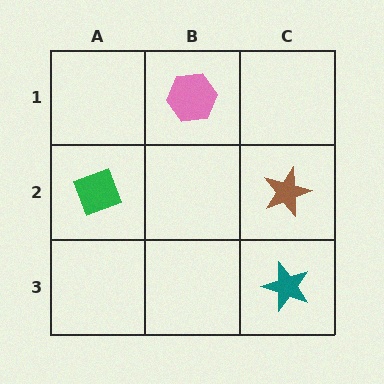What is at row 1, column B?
A pink hexagon.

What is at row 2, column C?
A brown star.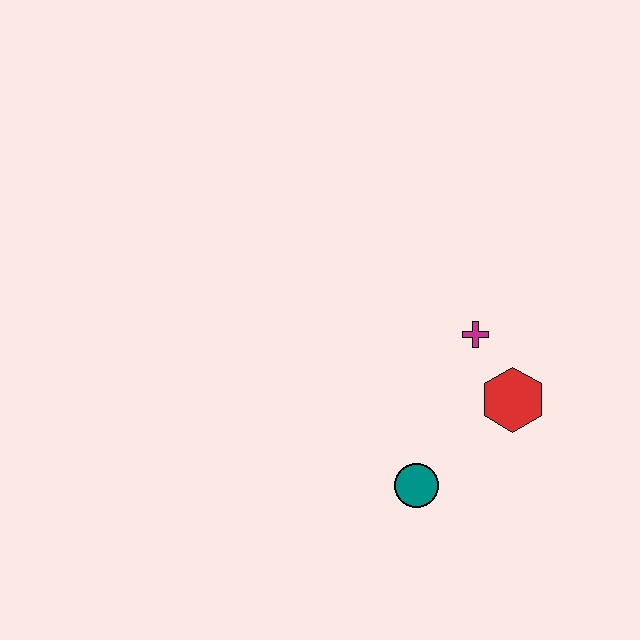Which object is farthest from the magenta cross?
The teal circle is farthest from the magenta cross.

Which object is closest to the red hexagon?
The magenta cross is closest to the red hexagon.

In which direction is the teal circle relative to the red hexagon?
The teal circle is to the left of the red hexagon.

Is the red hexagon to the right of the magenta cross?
Yes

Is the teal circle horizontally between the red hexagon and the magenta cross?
No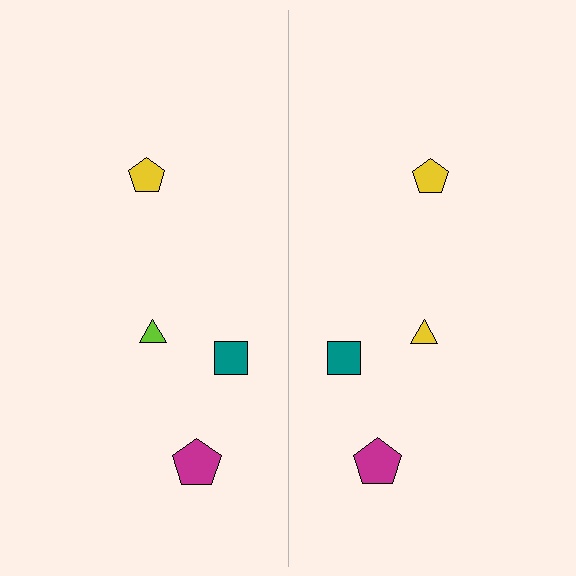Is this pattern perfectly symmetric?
No, the pattern is not perfectly symmetric. The yellow triangle on the right side breaks the symmetry — its mirror counterpart is lime.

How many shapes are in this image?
There are 8 shapes in this image.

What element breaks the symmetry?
The yellow triangle on the right side breaks the symmetry — its mirror counterpart is lime.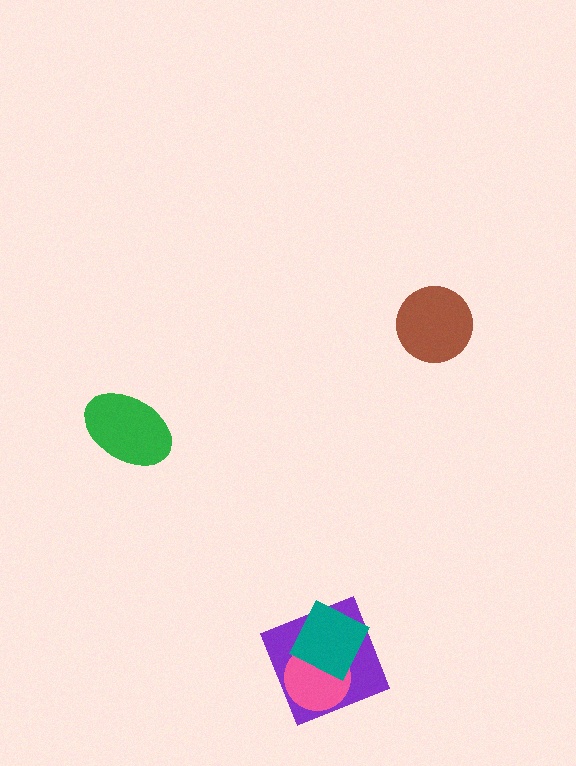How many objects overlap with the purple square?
2 objects overlap with the purple square.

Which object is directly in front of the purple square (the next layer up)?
The pink circle is directly in front of the purple square.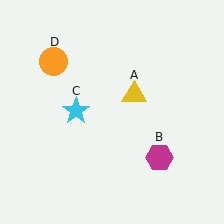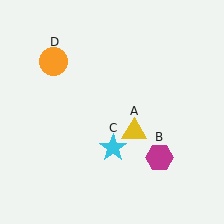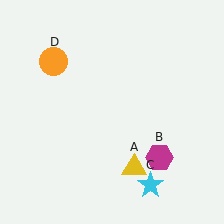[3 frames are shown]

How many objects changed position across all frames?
2 objects changed position: yellow triangle (object A), cyan star (object C).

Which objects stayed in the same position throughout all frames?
Magenta hexagon (object B) and orange circle (object D) remained stationary.